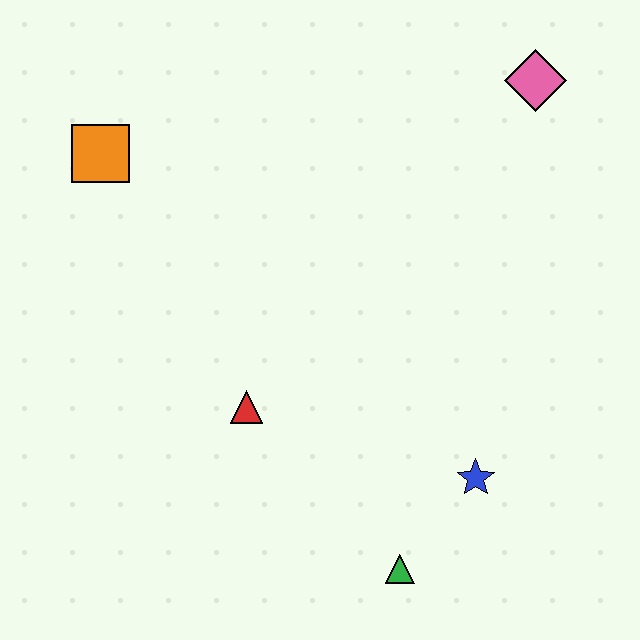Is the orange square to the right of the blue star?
No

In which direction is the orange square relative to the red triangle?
The orange square is above the red triangle.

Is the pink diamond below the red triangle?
No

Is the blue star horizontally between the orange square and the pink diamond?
Yes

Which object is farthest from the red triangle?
The pink diamond is farthest from the red triangle.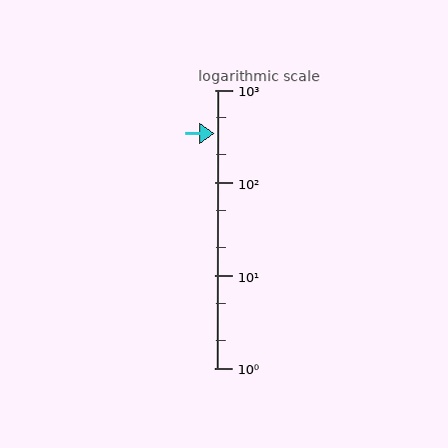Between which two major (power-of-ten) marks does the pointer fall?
The pointer is between 100 and 1000.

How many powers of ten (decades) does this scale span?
The scale spans 3 decades, from 1 to 1000.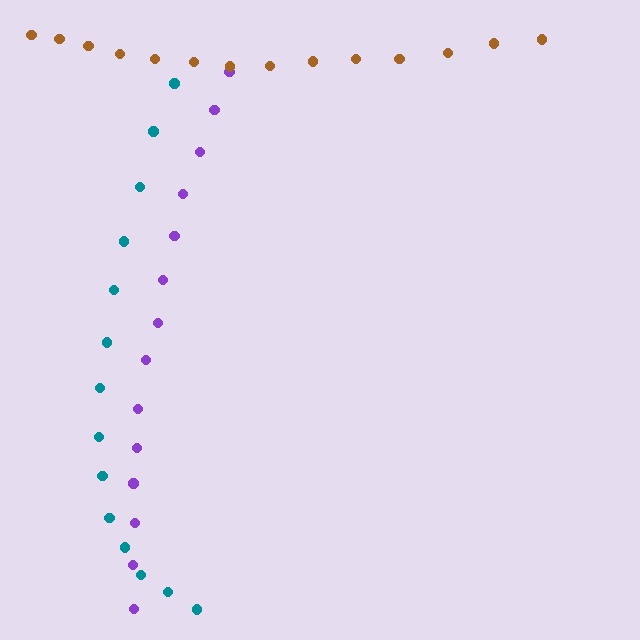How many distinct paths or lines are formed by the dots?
There are 3 distinct paths.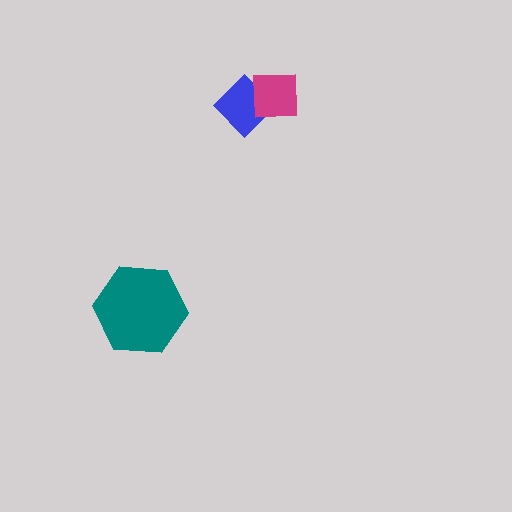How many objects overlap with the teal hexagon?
0 objects overlap with the teal hexagon.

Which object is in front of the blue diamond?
The magenta square is in front of the blue diamond.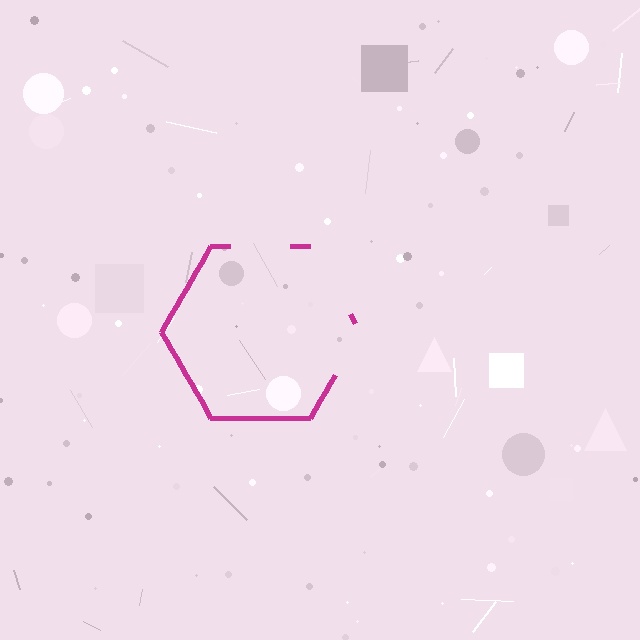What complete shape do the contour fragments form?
The contour fragments form a hexagon.